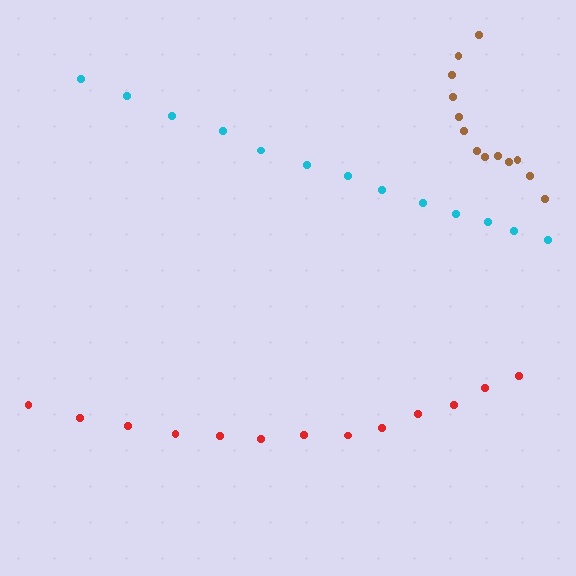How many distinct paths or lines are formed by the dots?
There are 3 distinct paths.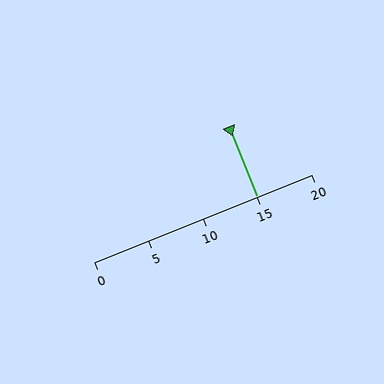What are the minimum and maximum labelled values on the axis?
The axis runs from 0 to 20.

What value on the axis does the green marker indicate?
The marker indicates approximately 15.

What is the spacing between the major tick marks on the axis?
The major ticks are spaced 5 apart.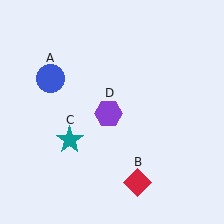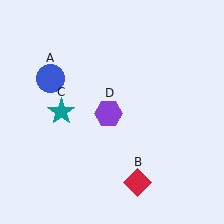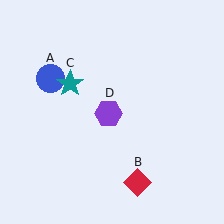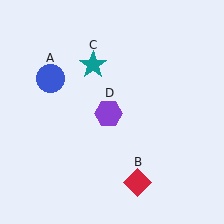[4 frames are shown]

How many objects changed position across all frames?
1 object changed position: teal star (object C).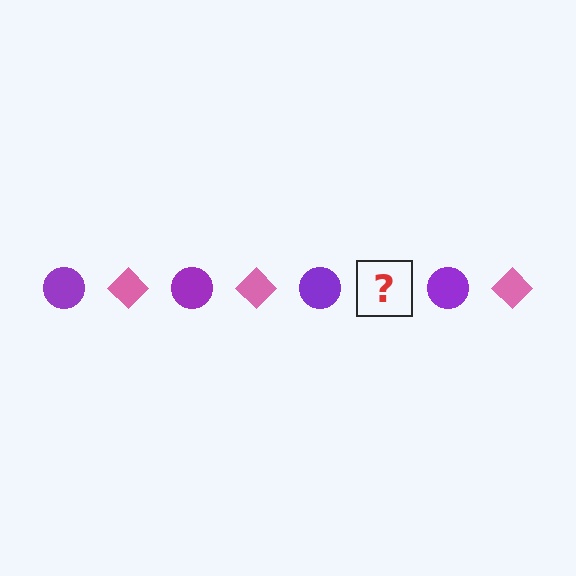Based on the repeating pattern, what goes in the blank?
The blank should be a pink diamond.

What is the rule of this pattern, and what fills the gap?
The rule is that the pattern alternates between purple circle and pink diamond. The gap should be filled with a pink diamond.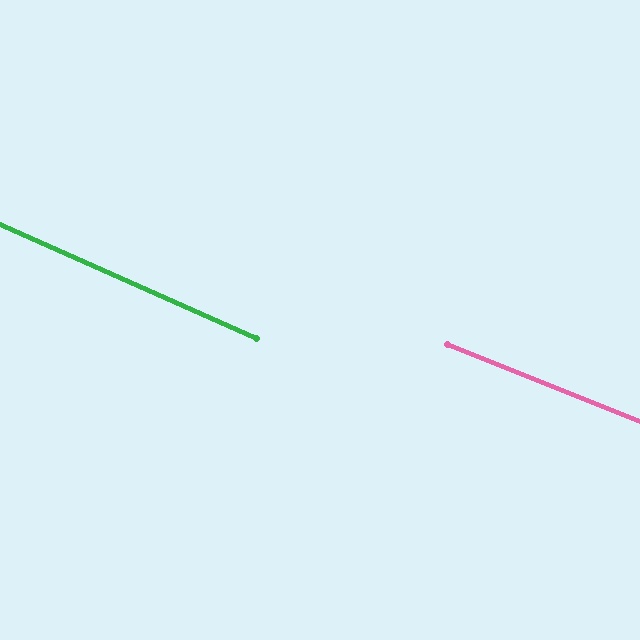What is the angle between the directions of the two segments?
Approximately 2 degrees.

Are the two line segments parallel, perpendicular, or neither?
Parallel — their directions differ by only 2.0°.